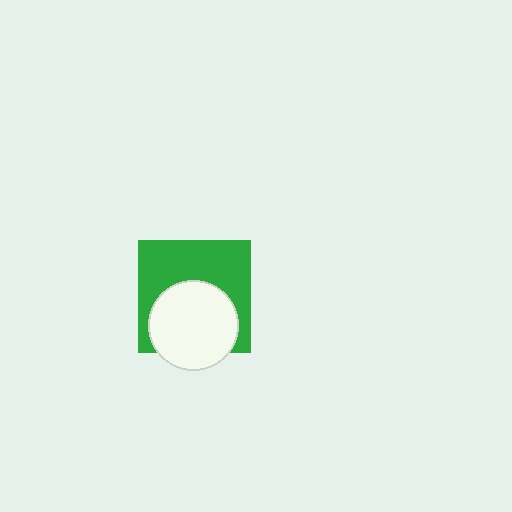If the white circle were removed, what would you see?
You would see the complete green square.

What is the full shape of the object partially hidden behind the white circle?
The partially hidden object is a green square.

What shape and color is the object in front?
The object in front is a white circle.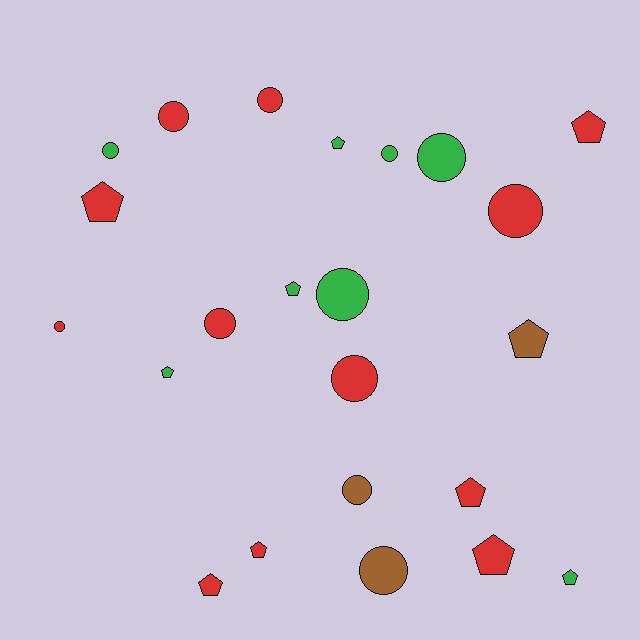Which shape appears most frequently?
Circle, with 12 objects.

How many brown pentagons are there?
There is 1 brown pentagon.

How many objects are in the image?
There are 23 objects.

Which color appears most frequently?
Red, with 12 objects.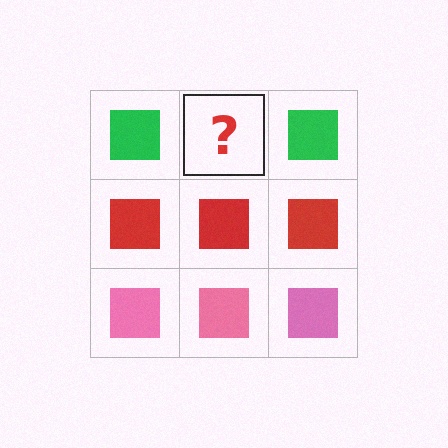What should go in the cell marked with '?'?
The missing cell should contain a green square.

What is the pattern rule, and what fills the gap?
The rule is that each row has a consistent color. The gap should be filled with a green square.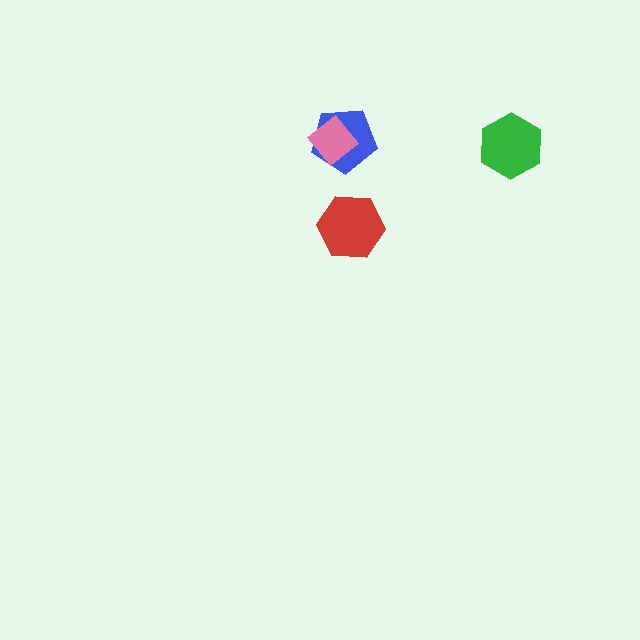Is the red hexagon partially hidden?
No, no other shape covers it.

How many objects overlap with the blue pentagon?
1 object overlaps with the blue pentagon.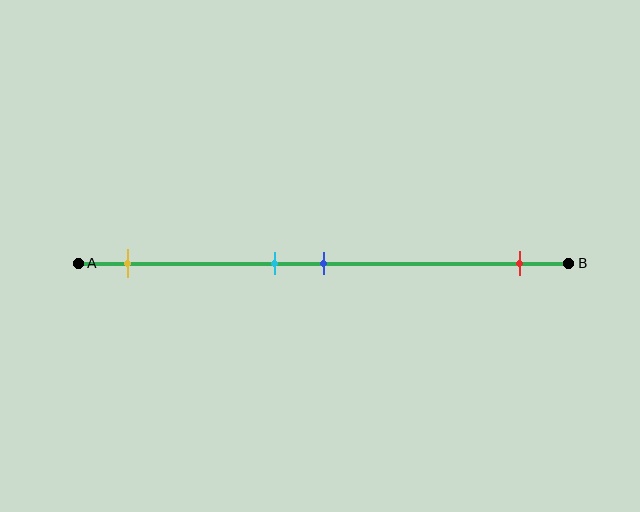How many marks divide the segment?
There are 4 marks dividing the segment.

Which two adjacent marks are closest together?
The cyan and blue marks are the closest adjacent pair.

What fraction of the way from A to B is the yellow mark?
The yellow mark is approximately 10% (0.1) of the way from A to B.